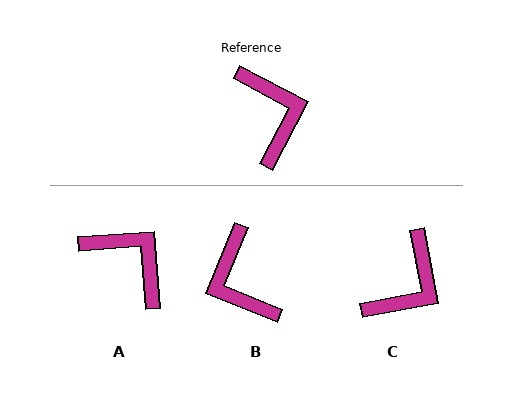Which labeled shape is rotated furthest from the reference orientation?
B, about 174 degrees away.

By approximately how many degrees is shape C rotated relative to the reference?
Approximately 51 degrees clockwise.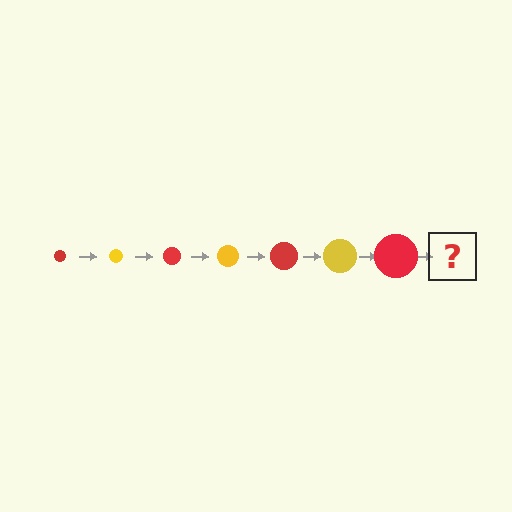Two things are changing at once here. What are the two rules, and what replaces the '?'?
The two rules are that the circle grows larger each step and the color cycles through red and yellow. The '?' should be a yellow circle, larger than the previous one.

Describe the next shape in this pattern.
It should be a yellow circle, larger than the previous one.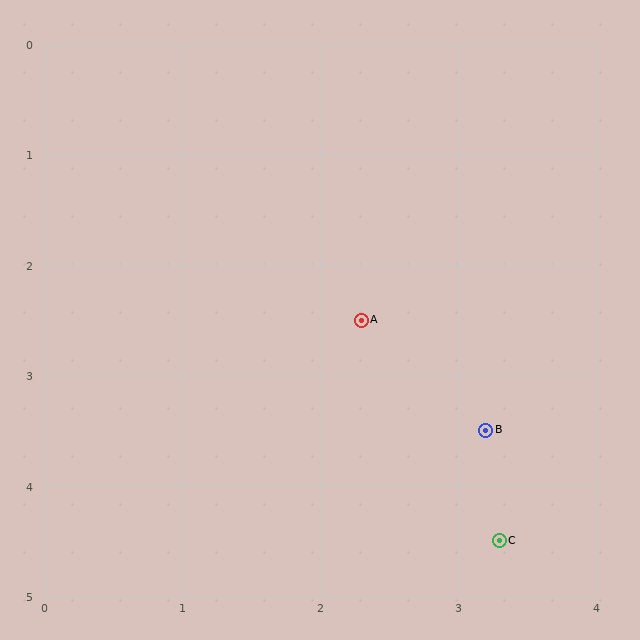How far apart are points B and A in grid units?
Points B and A are about 1.3 grid units apart.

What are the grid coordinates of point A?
Point A is at approximately (2.3, 2.5).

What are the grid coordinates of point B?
Point B is at approximately (3.2, 3.5).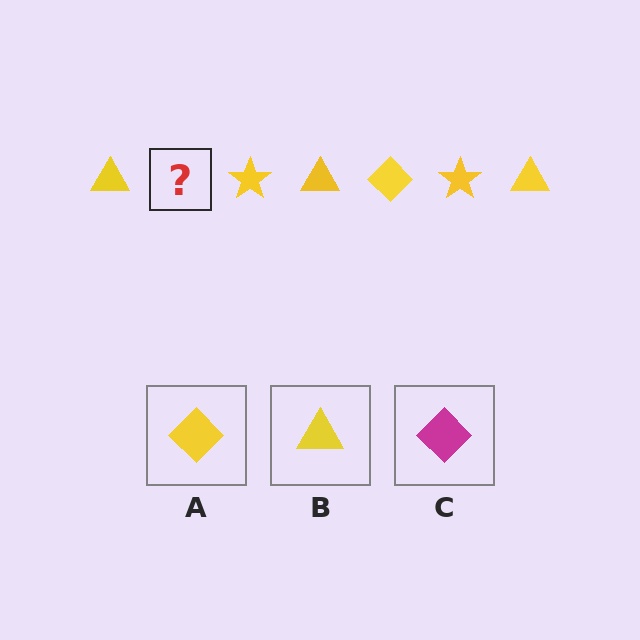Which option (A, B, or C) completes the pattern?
A.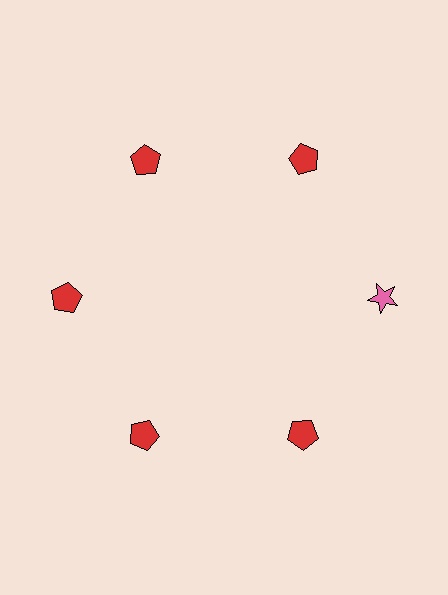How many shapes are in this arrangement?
There are 6 shapes arranged in a ring pattern.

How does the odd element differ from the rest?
It differs in both color (pink instead of red) and shape (star instead of pentagon).